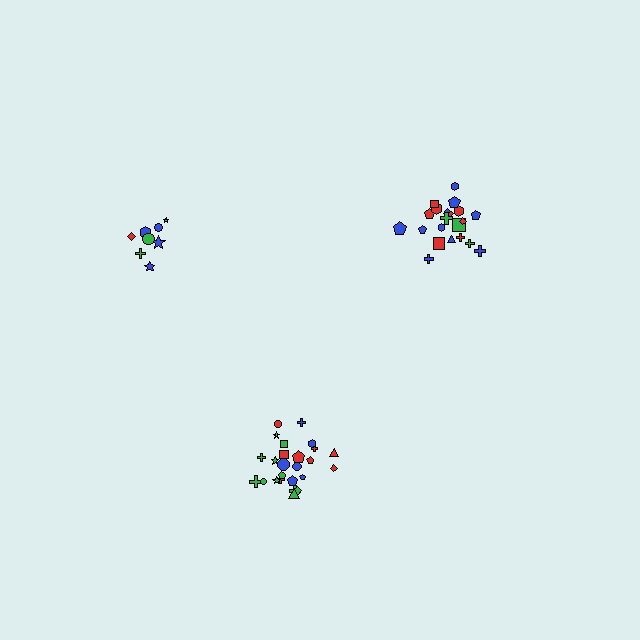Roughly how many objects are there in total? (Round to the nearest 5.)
Roughly 55 objects in total.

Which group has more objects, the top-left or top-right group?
The top-right group.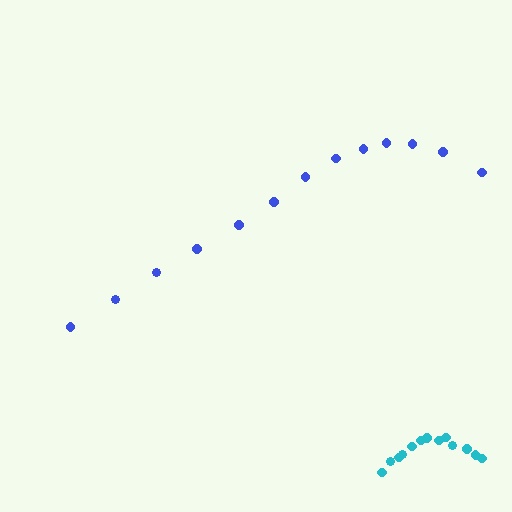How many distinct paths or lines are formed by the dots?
There are 2 distinct paths.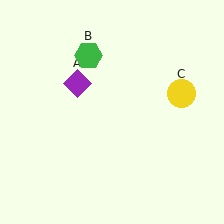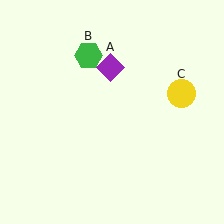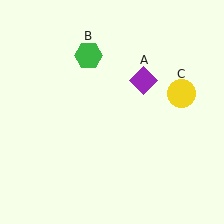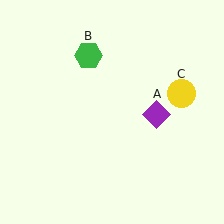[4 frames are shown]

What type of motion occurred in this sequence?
The purple diamond (object A) rotated clockwise around the center of the scene.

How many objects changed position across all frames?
1 object changed position: purple diamond (object A).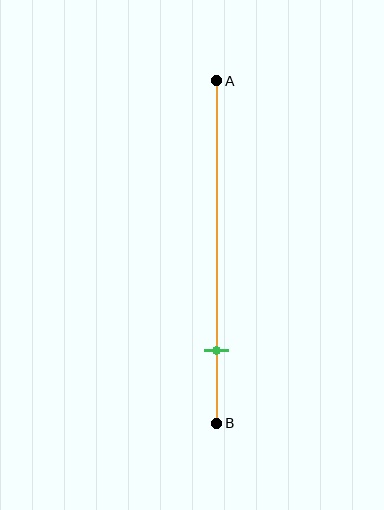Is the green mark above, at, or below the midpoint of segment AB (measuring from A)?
The green mark is below the midpoint of segment AB.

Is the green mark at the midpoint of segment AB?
No, the mark is at about 80% from A, not at the 50% midpoint.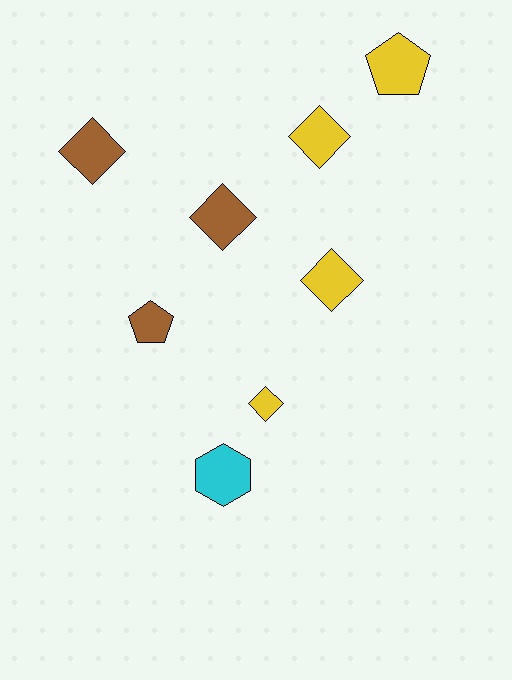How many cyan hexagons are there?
There is 1 cyan hexagon.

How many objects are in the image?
There are 8 objects.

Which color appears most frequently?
Yellow, with 4 objects.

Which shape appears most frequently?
Diamond, with 5 objects.